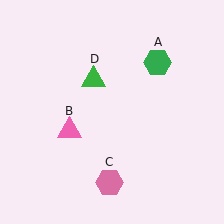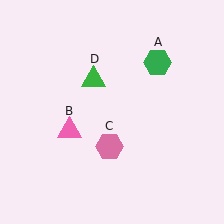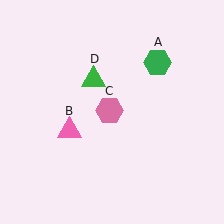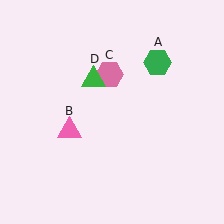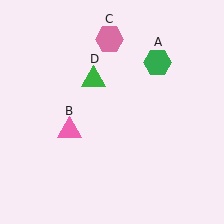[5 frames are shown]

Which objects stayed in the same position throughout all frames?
Green hexagon (object A) and pink triangle (object B) and green triangle (object D) remained stationary.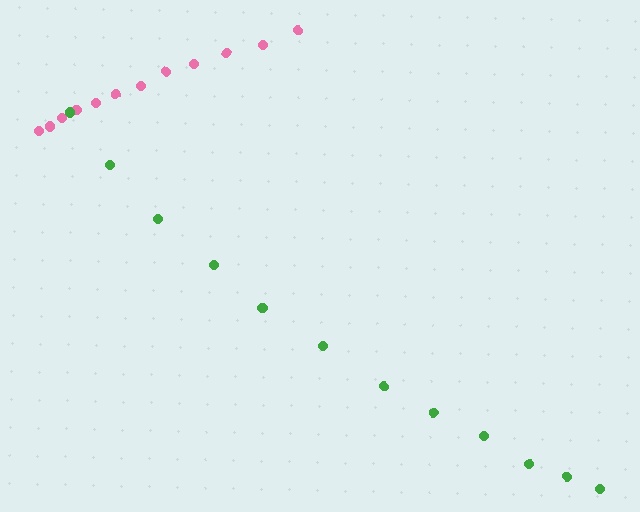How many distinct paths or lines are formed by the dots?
There are 2 distinct paths.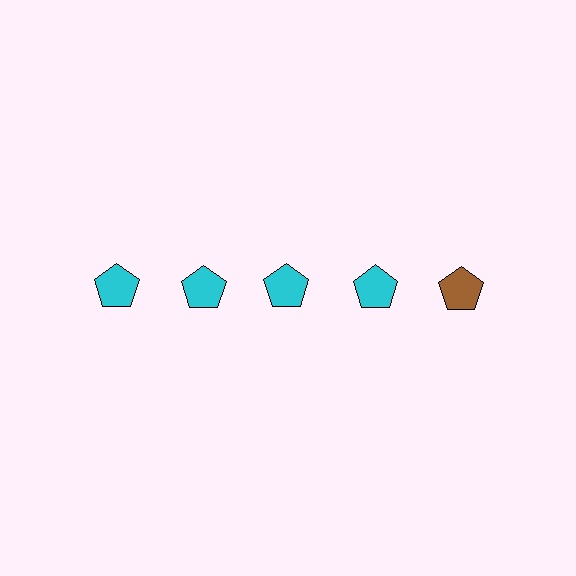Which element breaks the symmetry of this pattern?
The brown pentagon in the top row, rightmost column breaks the symmetry. All other shapes are cyan pentagons.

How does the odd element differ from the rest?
It has a different color: brown instead of cyan.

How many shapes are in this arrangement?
There are 5 shapes arranged in a grid pattern.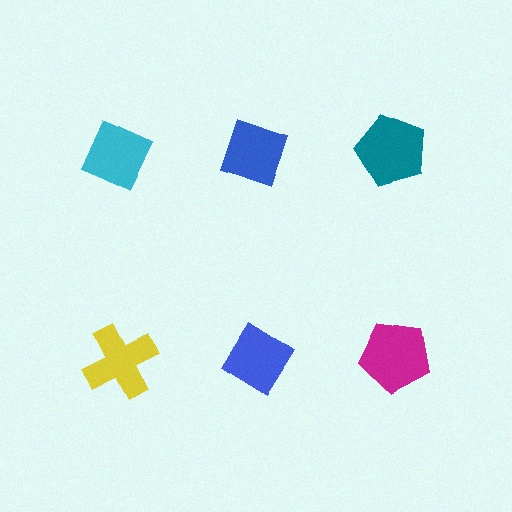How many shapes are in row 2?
3 shapes.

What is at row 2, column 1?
A yellow cross.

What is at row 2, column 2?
A blue diamond.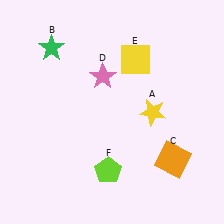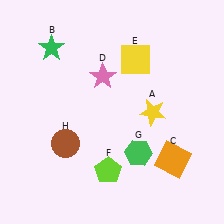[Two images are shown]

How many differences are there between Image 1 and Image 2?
There are 2 differences between the two images.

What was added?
A green hexagon (G), a brown circle (H) were added in Image 2.